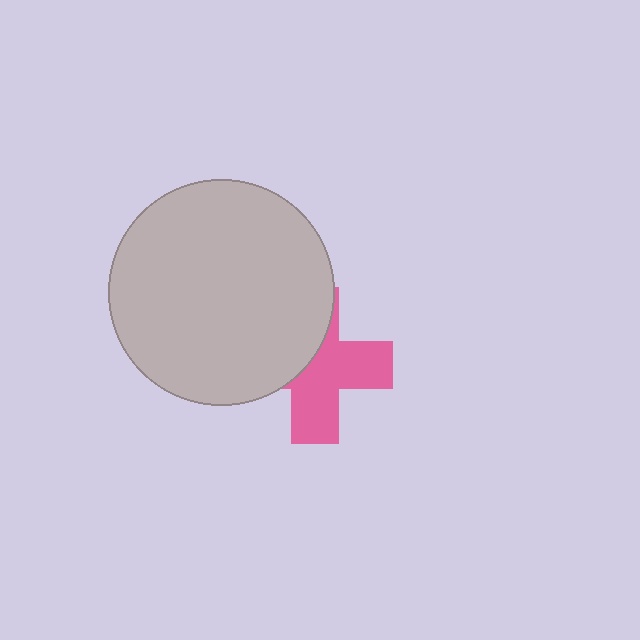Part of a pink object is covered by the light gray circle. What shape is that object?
It is a cross.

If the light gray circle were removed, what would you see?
You would see the complete pink cross.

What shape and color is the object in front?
The object in front is a light gray circle.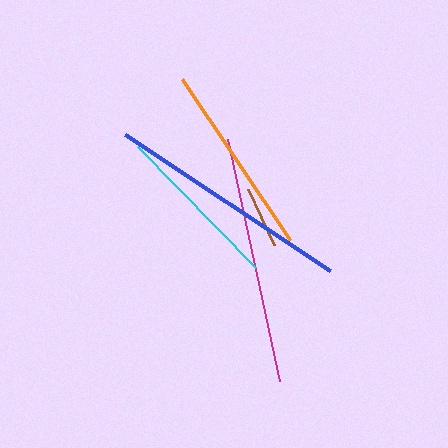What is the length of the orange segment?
The orange segment is approximately 194 pixels long.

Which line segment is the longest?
The magenta line is the longest at approximately 248 pixels.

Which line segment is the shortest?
The brown line is the shortest at approximately 61 pixels.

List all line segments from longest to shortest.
From longest to shortest: magenta, blue, orange, cyan, brown.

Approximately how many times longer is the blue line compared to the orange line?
The blue line is approximately 1.3 times the length of the orange line.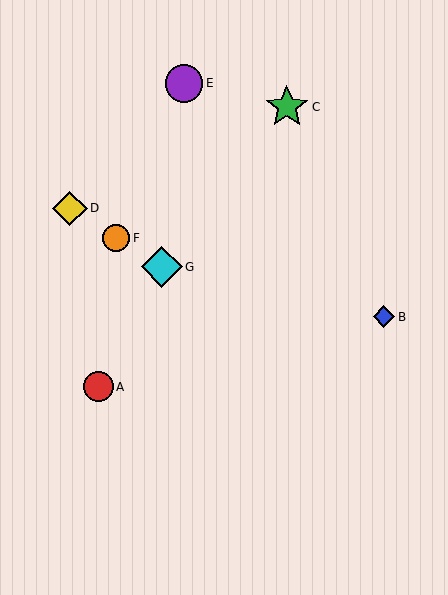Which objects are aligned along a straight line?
Objects D, F, G are aligned along a straight line.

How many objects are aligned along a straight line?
3 objects (D, F, G) are aligned along a straight line.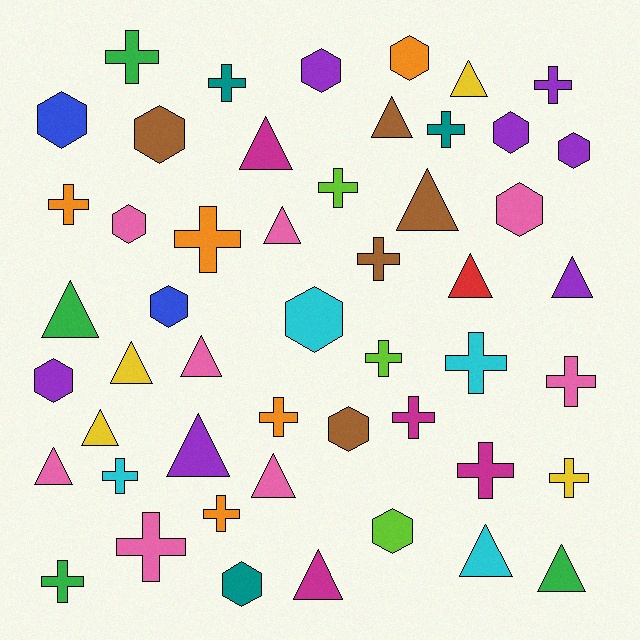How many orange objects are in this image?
There are 5 orange objects.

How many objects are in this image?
There are 50 objects.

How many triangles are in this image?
There are 17 triangles.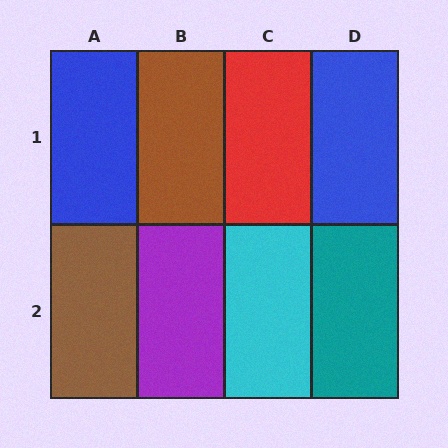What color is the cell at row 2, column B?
Purple.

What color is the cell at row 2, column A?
Brown.